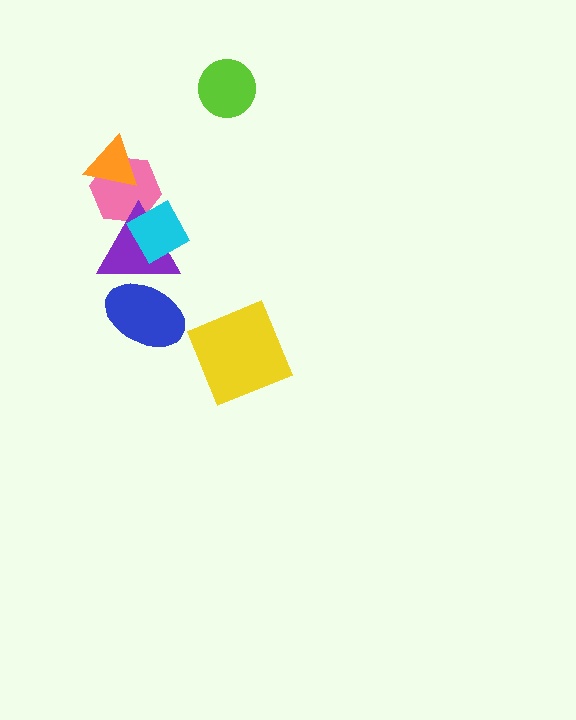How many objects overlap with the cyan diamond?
2 objects overlap with the cyan diamond.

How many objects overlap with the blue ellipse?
1 object overlaps with the blue ellipse.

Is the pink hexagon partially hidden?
Yes, it is partially covered by another shape.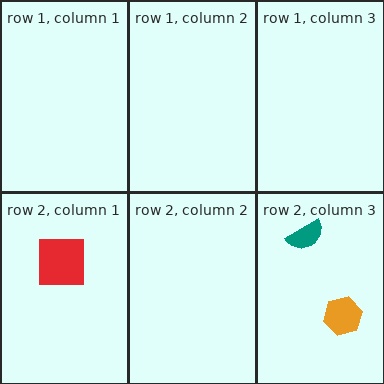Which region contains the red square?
The row 2, column 1 region.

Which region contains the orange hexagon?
The row 2, column 3 region.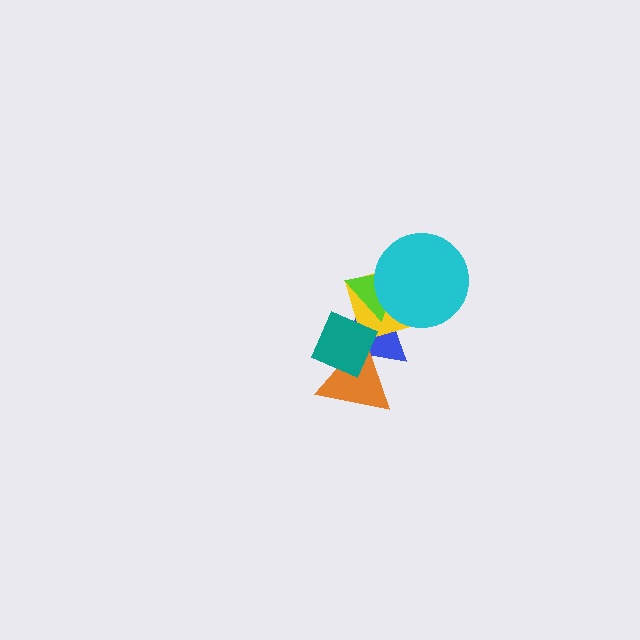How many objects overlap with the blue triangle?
5 objects overlap with the blue triangle.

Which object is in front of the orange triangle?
The teal square is in front of the orange triangle.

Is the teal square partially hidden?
No, no other shape covers it.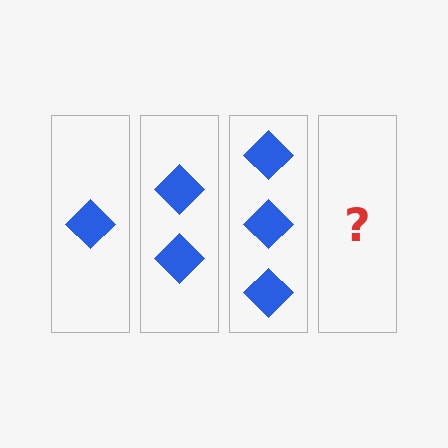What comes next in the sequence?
The next element should be 4 diamonds.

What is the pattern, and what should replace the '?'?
The pattern is that each step adds one more diamond. The '?' should be 4 diamonds.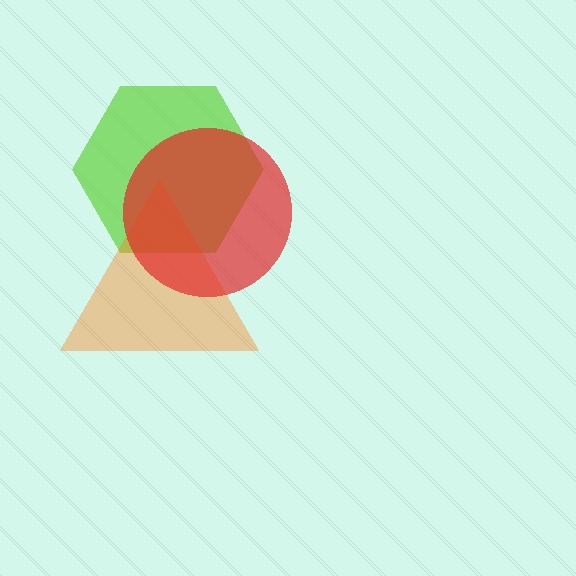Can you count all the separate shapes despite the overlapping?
Yes, there are 3 separate shapes.